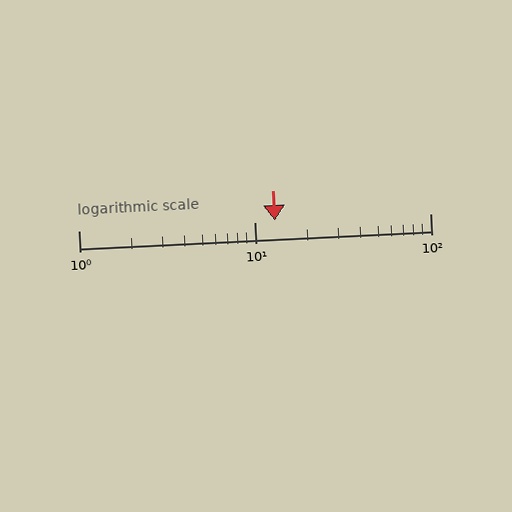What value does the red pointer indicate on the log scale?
The pointer indicates approximately 13.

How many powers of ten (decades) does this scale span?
The scale spans 2 decades, from 1 to 100.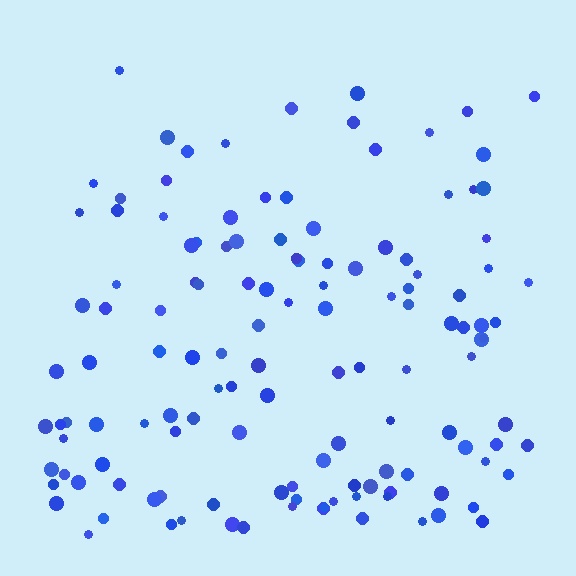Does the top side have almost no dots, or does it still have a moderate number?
Still a moderate number, just noticeably fewer than the bottom.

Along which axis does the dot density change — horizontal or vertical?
Vertical.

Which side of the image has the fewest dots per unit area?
The top.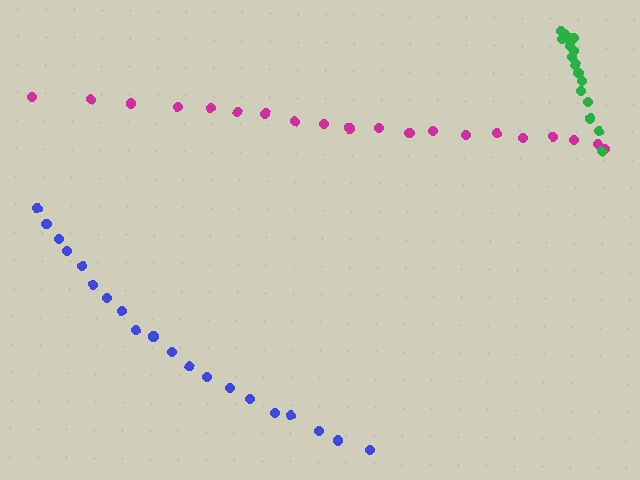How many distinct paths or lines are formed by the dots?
There are 3 distinct paths.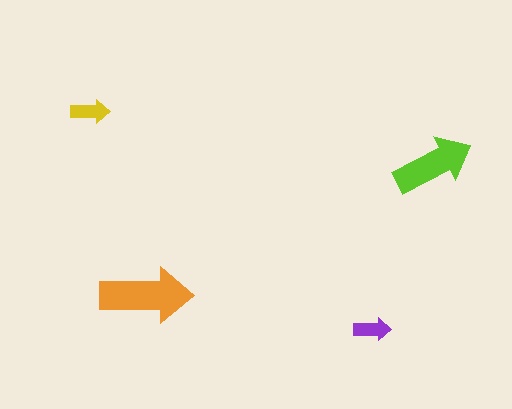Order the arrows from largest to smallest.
the orange one, the lime one, the yellow one, the purple one.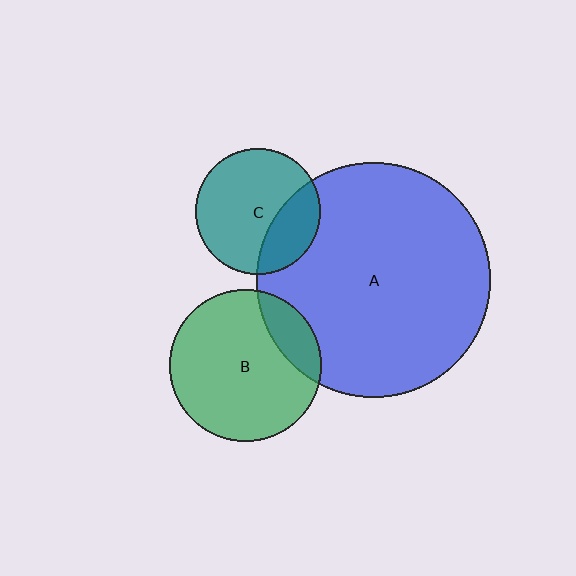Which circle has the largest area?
Circle A (blue).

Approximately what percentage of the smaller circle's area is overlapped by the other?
Approximately 30%.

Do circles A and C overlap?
Yes.